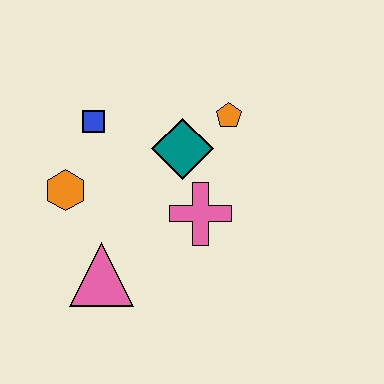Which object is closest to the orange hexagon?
The blue square is closest to the orange hexagon.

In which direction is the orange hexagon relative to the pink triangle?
The orange hexagon is above the pink triangle.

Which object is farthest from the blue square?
The pink triangle is farthest from the blue square.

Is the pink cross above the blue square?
No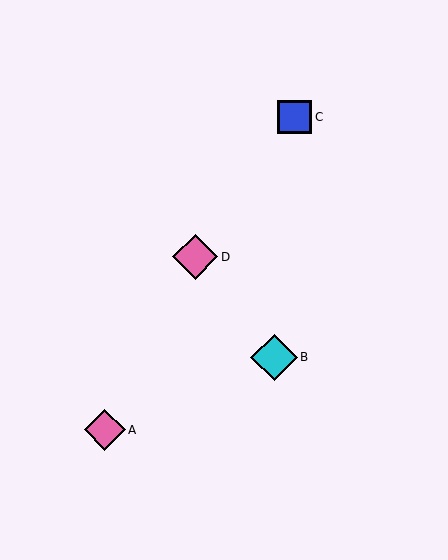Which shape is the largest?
The cyan diamond (labeled B) is the largest.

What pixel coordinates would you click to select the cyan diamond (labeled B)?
Click at (274, 357) to select the cyan diamond B.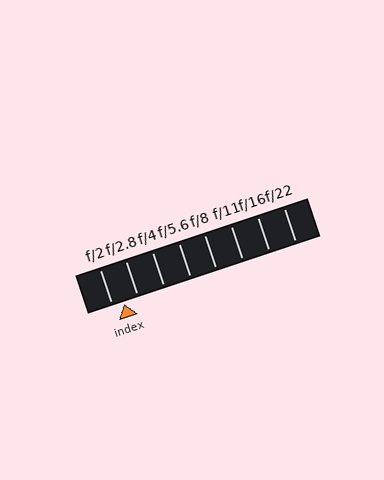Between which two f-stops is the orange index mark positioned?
The index mark is between f/2 and f/2.8.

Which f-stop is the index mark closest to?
The index mark is closest to f/2.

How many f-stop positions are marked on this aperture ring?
There are 8 f-stop positions marked.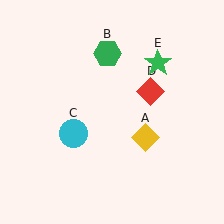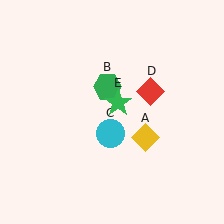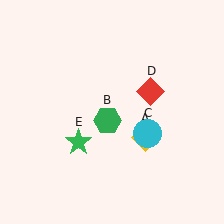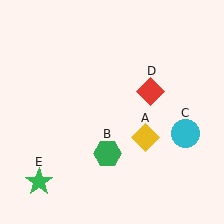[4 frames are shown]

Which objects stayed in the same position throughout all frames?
Yellow diamond (object A) and red diamond (object D) remained stationary.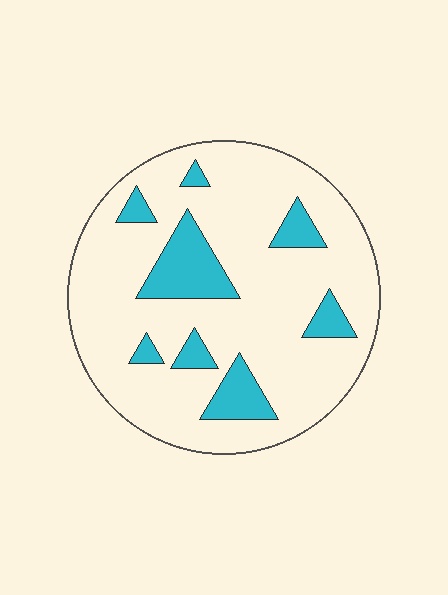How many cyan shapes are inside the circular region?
8.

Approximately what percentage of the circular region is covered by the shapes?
Approximately 20%.